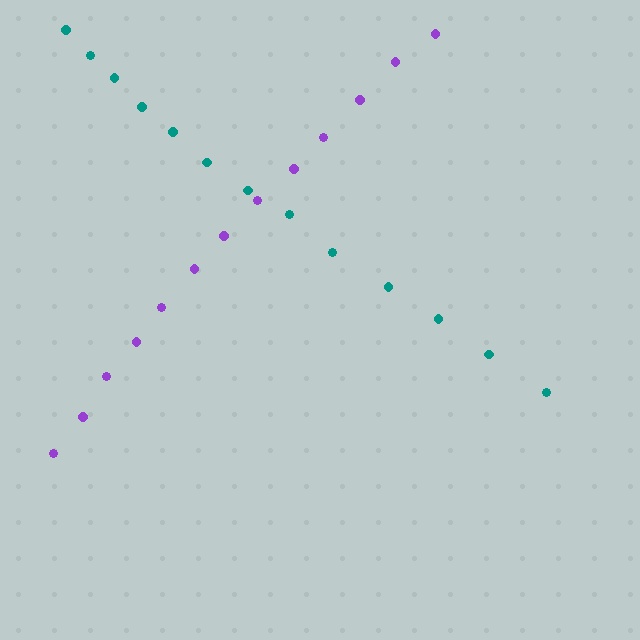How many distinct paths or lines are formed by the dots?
There are 2 distinct paths.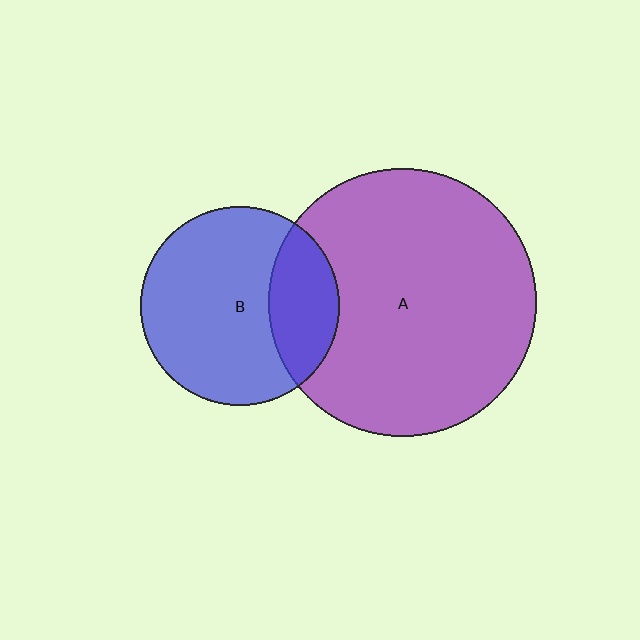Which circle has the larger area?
Circle A (purple).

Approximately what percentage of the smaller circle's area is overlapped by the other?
Approximately 25%.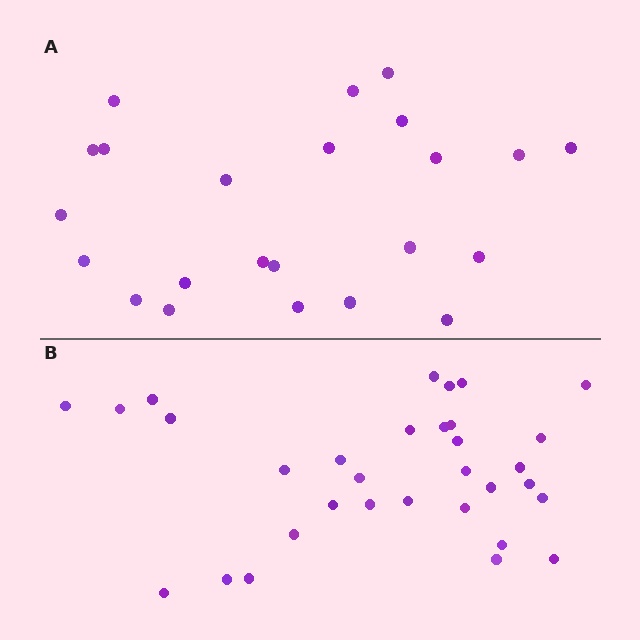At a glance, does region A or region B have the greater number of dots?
Region B (the bottom region) has more dots.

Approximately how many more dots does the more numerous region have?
Region B has roughly 8 or so more dots than region A.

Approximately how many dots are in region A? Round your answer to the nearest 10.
About 20 dots. (The exact count is 23, which rounds to 20.)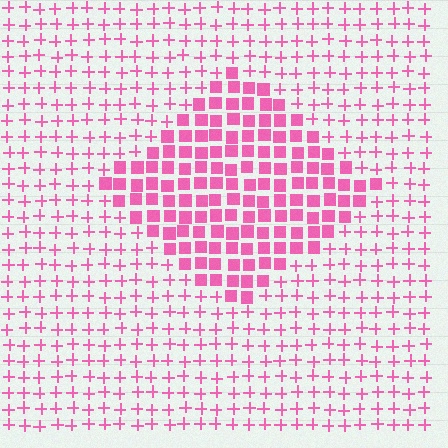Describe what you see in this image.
The image is filled with small pink elements arranged in a uniform grid. A diamond-shaped region contains squares, while the surrounding area contains plus signs. The boundary is defined purely by the change in element shape.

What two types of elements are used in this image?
The image uses squares inside the diamond region and plus signs outside it.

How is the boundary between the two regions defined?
The boundary is defined by a change in element shape: squares inside vs. plus signs outside. All elements share the same color and spacing.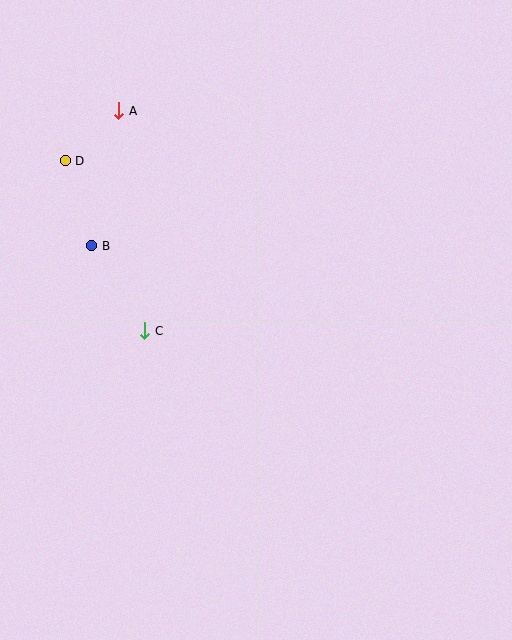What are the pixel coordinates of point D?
Point D is at (65, 161).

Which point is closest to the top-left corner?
Point A is closest to the top-left corner.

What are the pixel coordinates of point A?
Point A is at (119, 111).